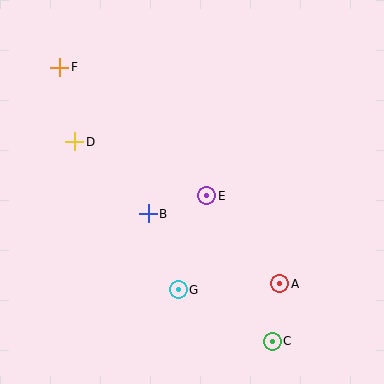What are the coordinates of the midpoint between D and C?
The midpoint between D and C is at (173, 242).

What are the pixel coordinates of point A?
Point A is at (280, 284).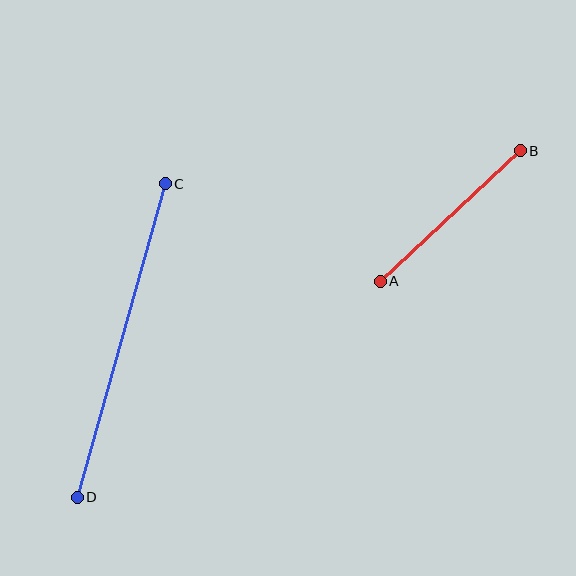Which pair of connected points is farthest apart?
Points C and D are farthest apart.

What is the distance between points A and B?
The distance is approximately 191 pixels.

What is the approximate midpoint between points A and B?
The midpoint is at approximately (450, 216) pixels.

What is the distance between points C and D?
The distance is approximately 325 pixels.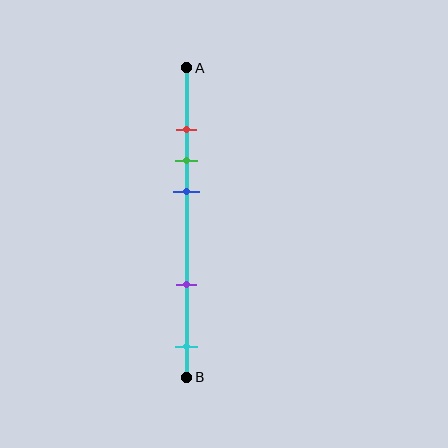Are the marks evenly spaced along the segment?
No, the marks are not evenly spaced.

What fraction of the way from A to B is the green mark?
The green mark is approximately 30% (0.3) of the way from A to B.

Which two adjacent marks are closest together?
The red and green marks are the closest adjacent pair.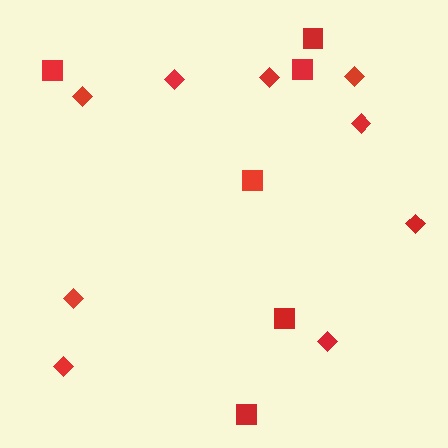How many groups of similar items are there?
There are 2 groups: one group of squares (6) and one group of diamonds (9).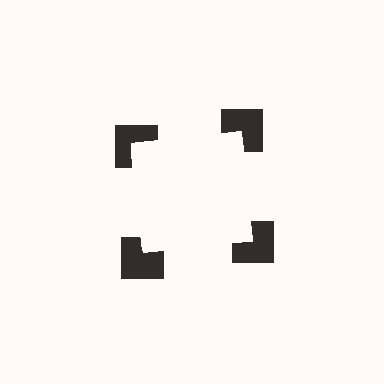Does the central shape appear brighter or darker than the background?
It typically appears slightly brighter than the background, even though no actual brightness change is drawn.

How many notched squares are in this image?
There are 4 — one at each vertex of the illusory square.